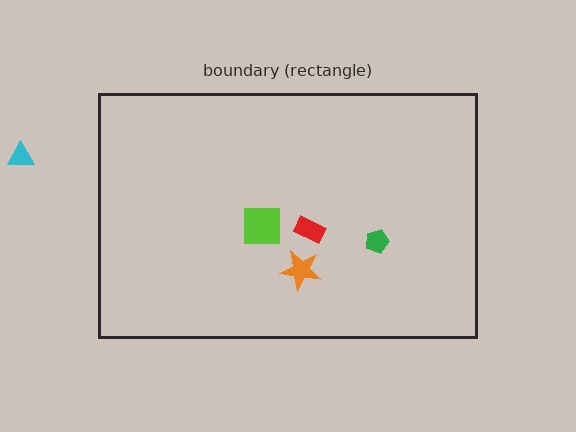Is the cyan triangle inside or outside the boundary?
Outside.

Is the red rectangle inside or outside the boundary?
Inside.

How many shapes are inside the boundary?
4 inside, 1 outside.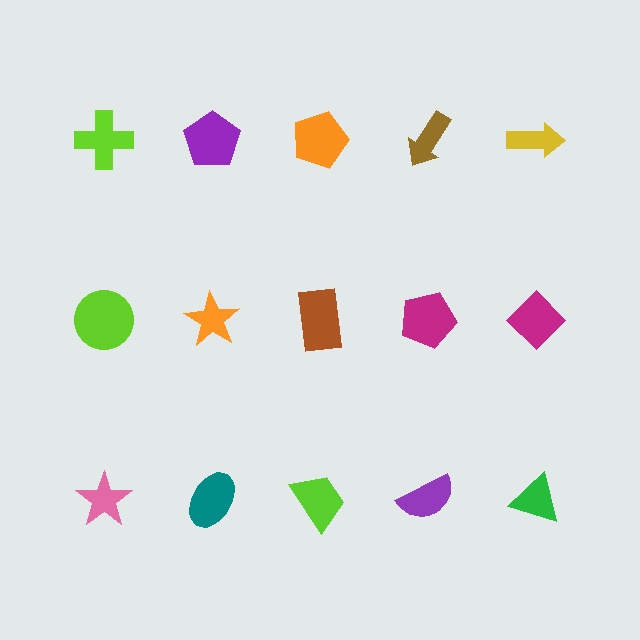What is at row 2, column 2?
An orange star.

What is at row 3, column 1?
A pink star.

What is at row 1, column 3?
An orange pentagon.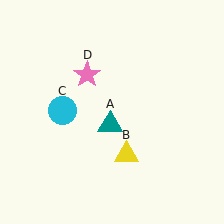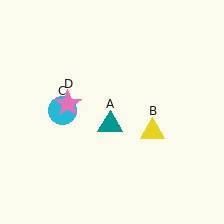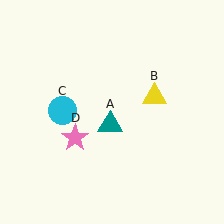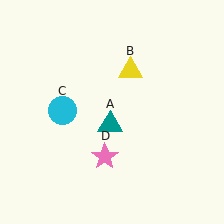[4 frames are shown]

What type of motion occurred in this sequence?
The yellow triangle (object B), pink star (object D) rotated counterclockwise around the center of the scene.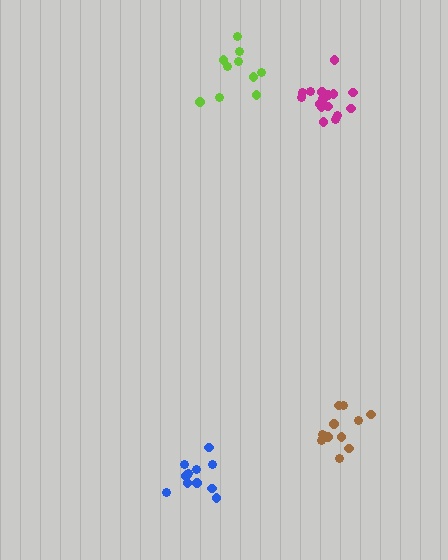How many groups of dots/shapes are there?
There are 4 groups.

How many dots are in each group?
Group 1: 10 dots, Group 2: 16 dots, Group 3: 11 dots, Group 4: 11 dots (48 total).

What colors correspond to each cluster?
The clusters are colored: lime, magenta, brown, blue.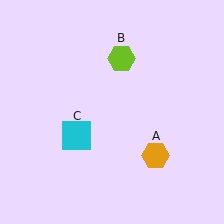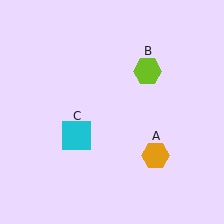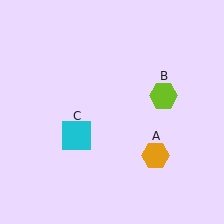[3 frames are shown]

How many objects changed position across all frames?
1 object changed position: lime hexagon (object B).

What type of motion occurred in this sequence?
The lime hexagon (object B) rotated clockwise around the center of the scene.